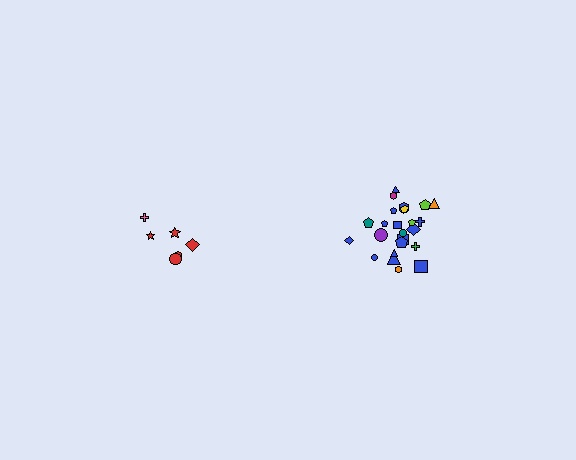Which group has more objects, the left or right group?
The right group.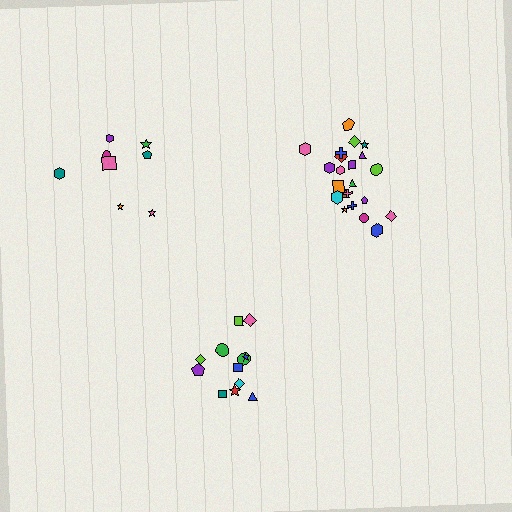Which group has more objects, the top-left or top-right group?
The top-right group.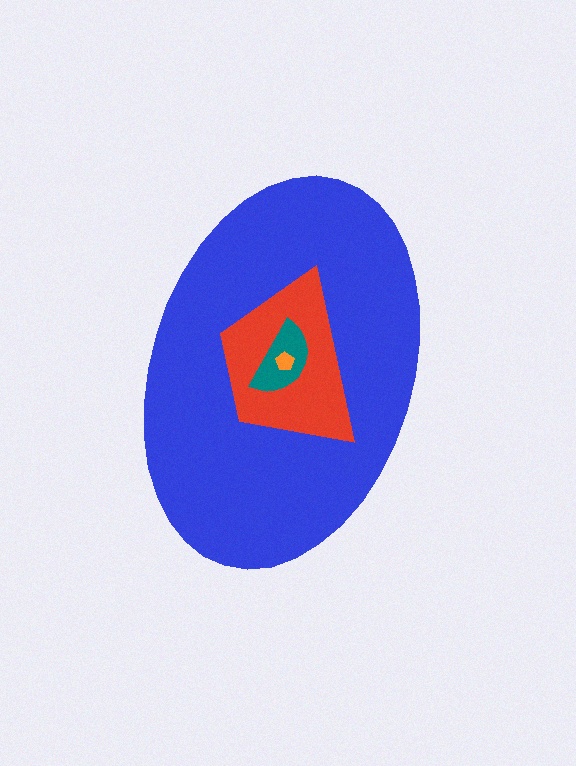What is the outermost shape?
The blue ellipse.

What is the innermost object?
The orange pentagon.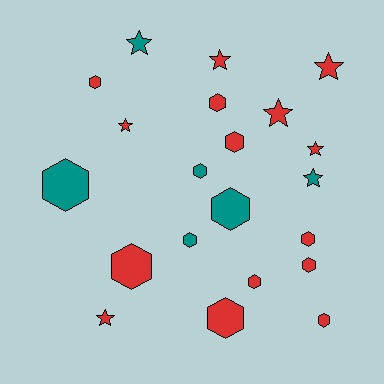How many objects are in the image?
There are 21 objects.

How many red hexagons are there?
There are 9 red hexagons.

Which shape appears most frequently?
Hexagon, with 13 objects.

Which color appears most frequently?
Red, with 15 objects.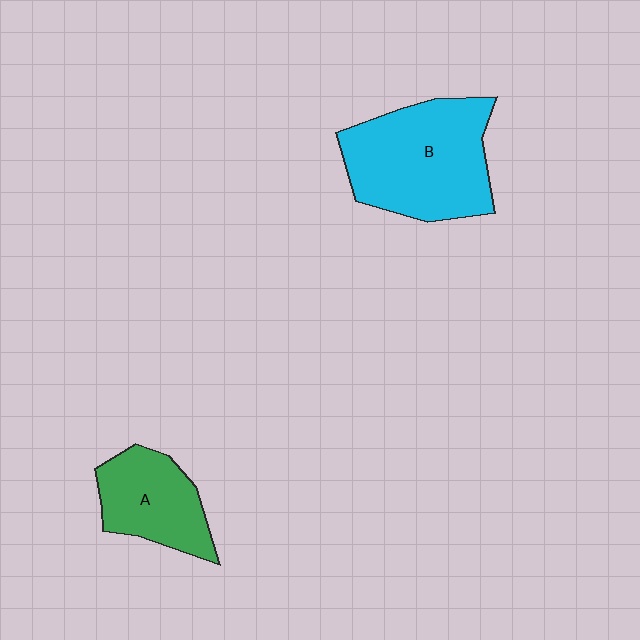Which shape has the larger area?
Shape B (cyan).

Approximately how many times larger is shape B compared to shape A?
Approximately 1.7 times.